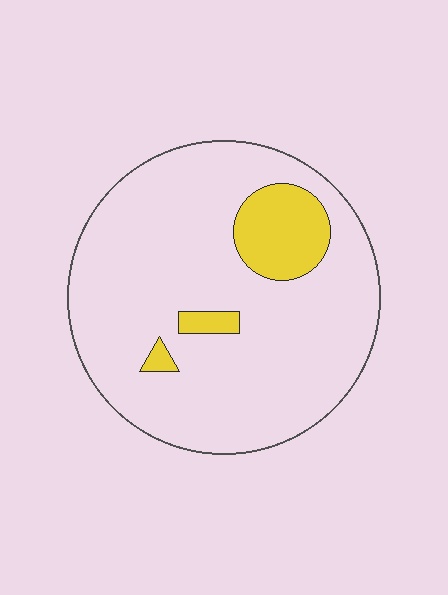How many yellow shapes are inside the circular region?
3.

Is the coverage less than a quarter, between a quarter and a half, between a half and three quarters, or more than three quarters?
Less than a quarter.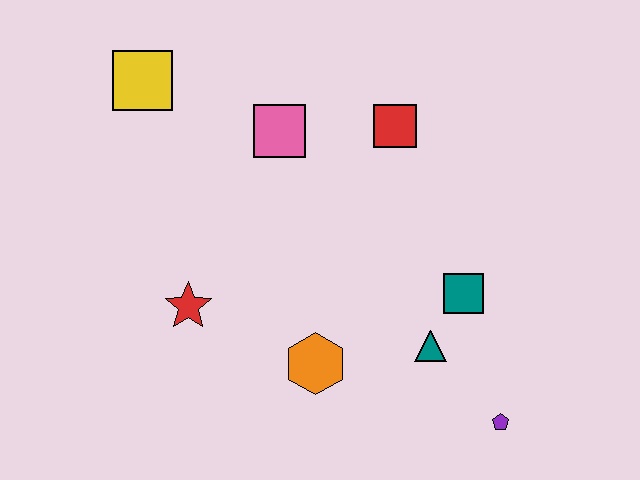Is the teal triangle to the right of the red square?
Yes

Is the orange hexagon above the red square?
No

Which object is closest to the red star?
The orange hexagon is closest to the red star.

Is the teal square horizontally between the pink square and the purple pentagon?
Yes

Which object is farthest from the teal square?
The yellow square is farthest from the teal square.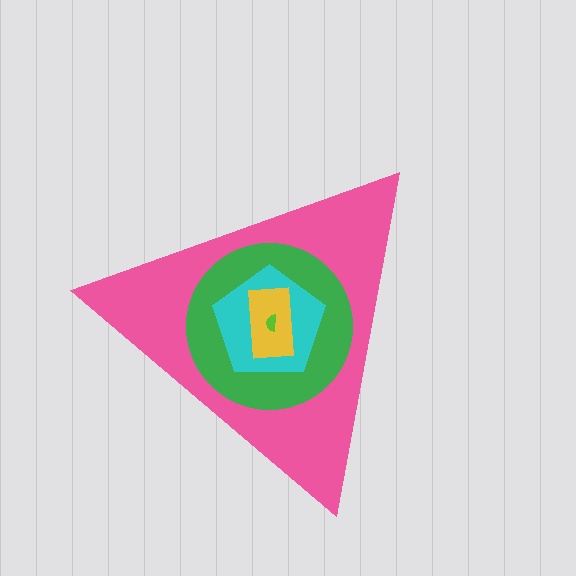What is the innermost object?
The lime semicircle.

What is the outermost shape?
The pink triangle.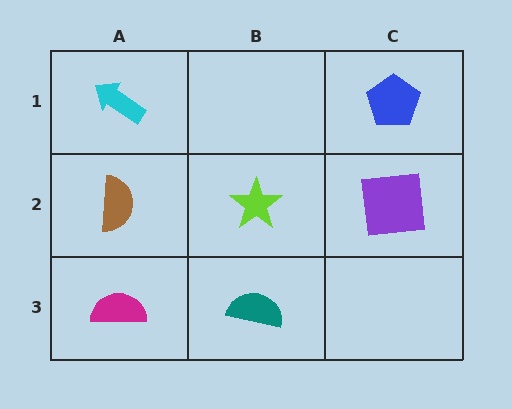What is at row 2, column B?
A lime star.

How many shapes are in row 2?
3 shapes.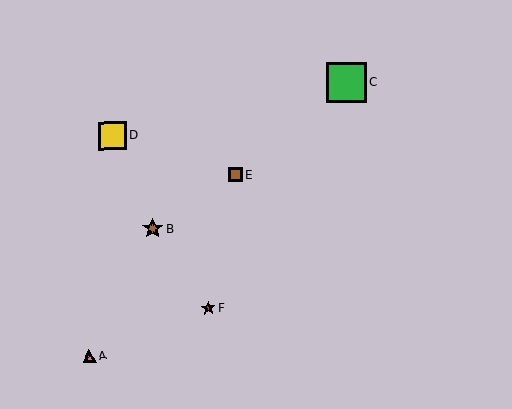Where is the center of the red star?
The center of the red star is at (208, 308).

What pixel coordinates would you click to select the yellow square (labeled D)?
Click at (113, 136) to select the yellow square D.